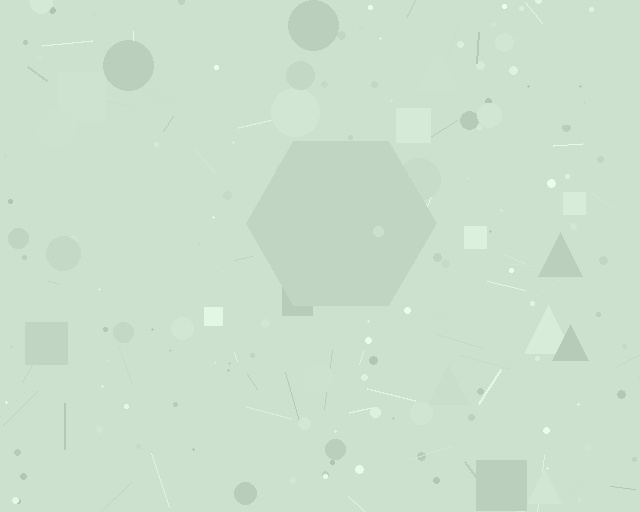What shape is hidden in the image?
A hexagon is hidden in the image.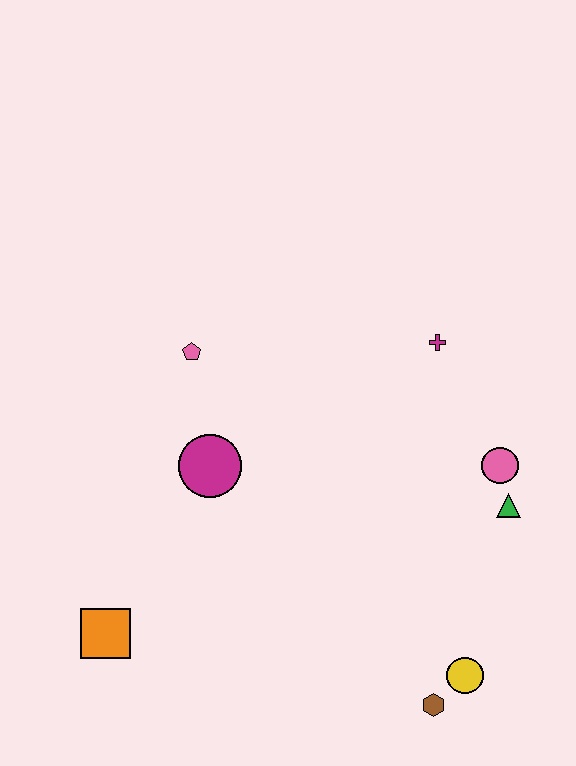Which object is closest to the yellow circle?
The brown hexagon is closest to the yellow circle.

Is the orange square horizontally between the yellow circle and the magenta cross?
No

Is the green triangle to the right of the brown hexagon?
Yes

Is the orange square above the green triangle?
No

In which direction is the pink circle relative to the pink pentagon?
The pink circle is to the right of the pink pentagon.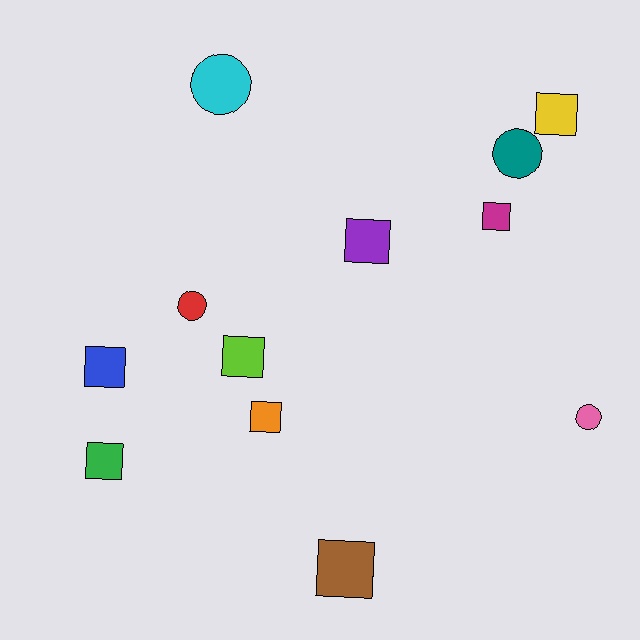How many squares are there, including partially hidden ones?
There are 8 squares.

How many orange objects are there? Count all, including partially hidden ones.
There is 1 orange object.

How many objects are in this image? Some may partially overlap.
There are 12 objects.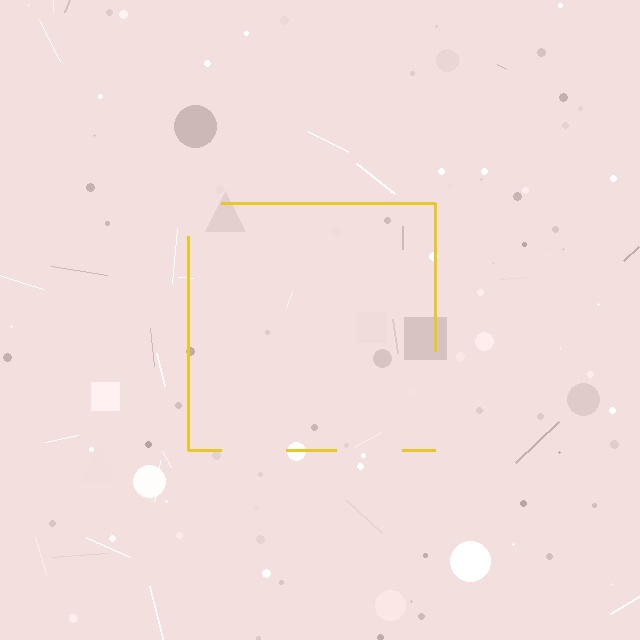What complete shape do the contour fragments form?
The contour fragments form a square.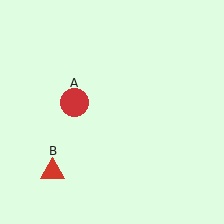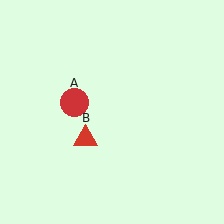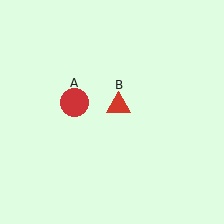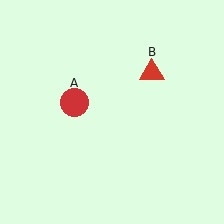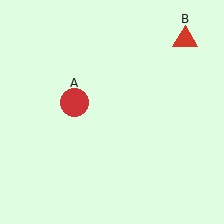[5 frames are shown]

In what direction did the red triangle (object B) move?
The red triangle (object B) moved up and to the right.